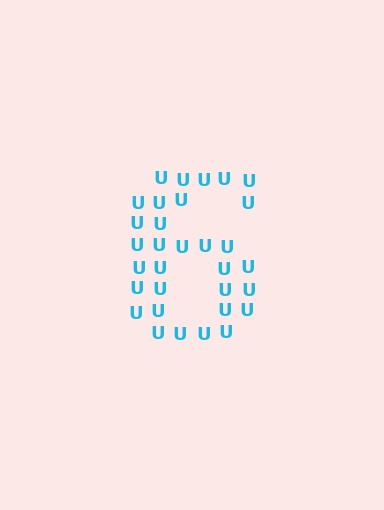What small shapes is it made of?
It is made of small letter U's.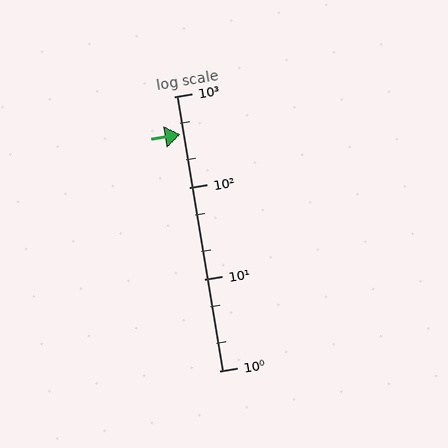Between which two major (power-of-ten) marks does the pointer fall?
The pointer is between 100 and 1000.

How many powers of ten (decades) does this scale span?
The scale spans 3 decades, from 1 to 1000.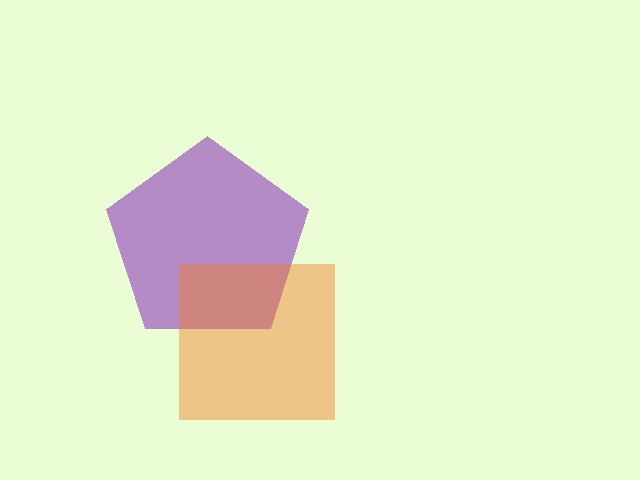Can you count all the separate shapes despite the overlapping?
Yes, there are 2 separate shapes.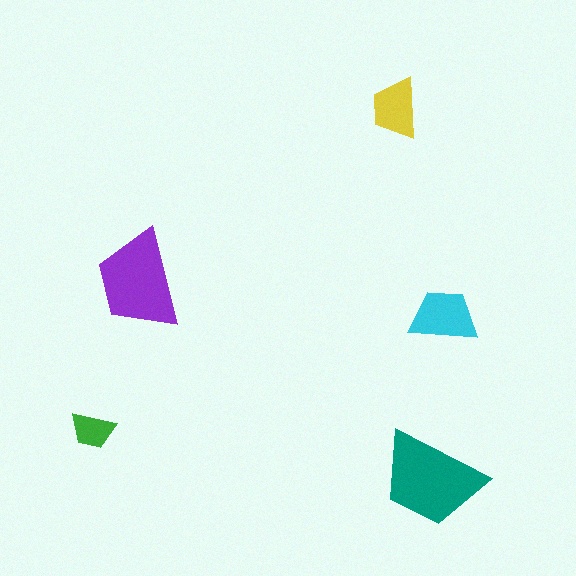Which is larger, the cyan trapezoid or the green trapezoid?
The cyan one.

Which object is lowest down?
The teal trapezoid is bottommost.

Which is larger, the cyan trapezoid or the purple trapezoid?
The purple one.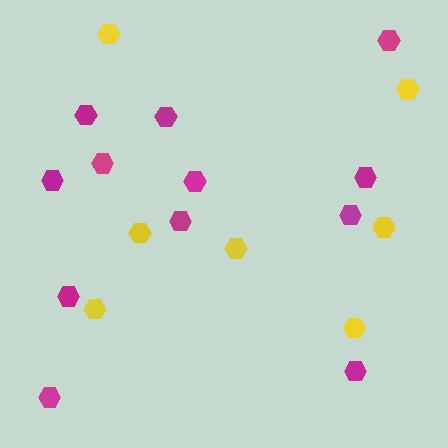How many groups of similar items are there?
There are 2 groups: one group of magenta hexagons (12) and one group of yellow hexagons (7).